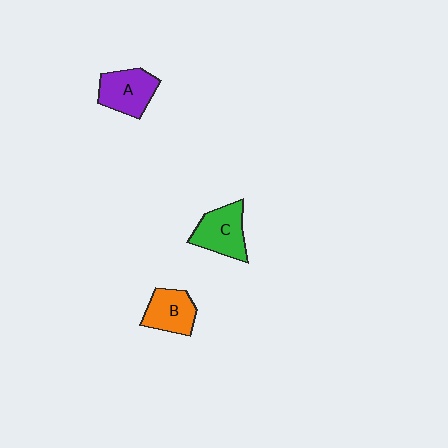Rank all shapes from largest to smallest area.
From largest to smallest: C (green), A (purple), B (orange).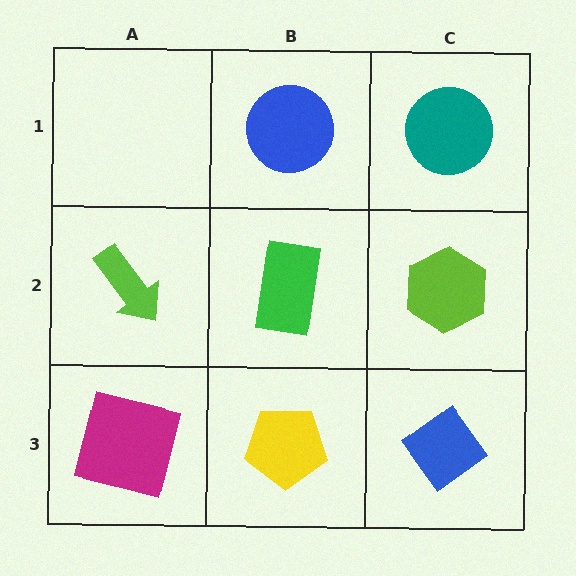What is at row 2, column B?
A green rectangle.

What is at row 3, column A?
A magenta square.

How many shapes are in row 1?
2 shapes.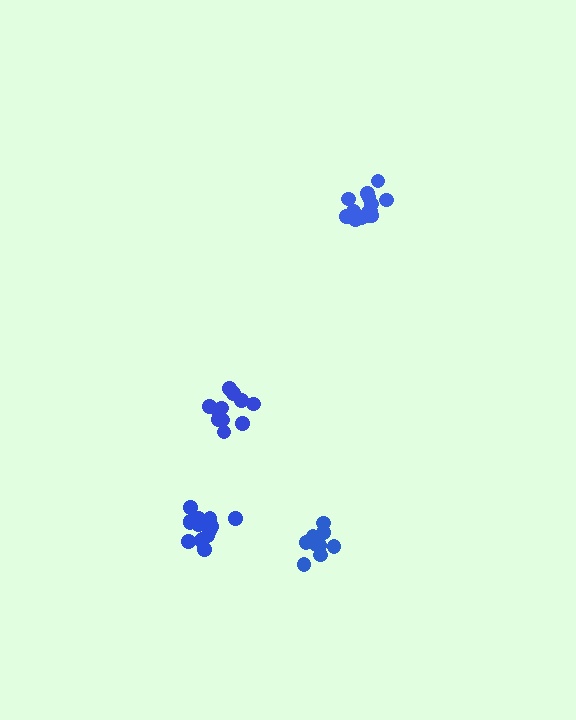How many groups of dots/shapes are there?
There are 4 groups.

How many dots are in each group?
Group 1: 11 dots, Group 2: 15 dots, Group 3: 10 dots, Group 4: 15 dots (51 total).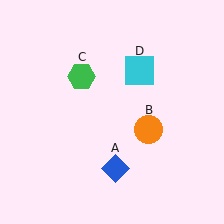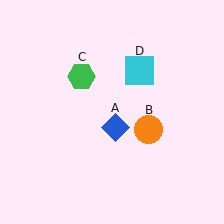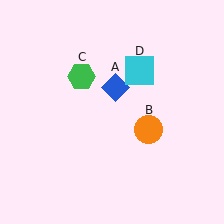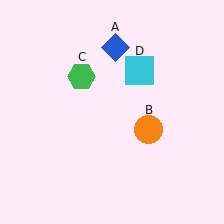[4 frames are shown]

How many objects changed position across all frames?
1 object changed position: blue diamond (object A).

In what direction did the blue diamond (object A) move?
The blue diamond (object A) moved up.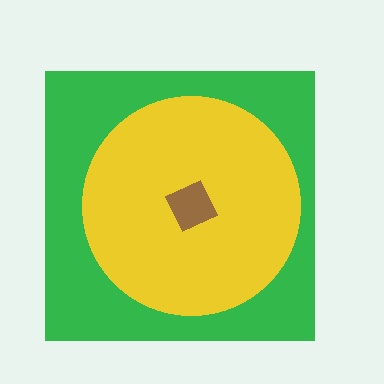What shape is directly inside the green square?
The yellow circle.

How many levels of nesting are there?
3.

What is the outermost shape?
The green square.